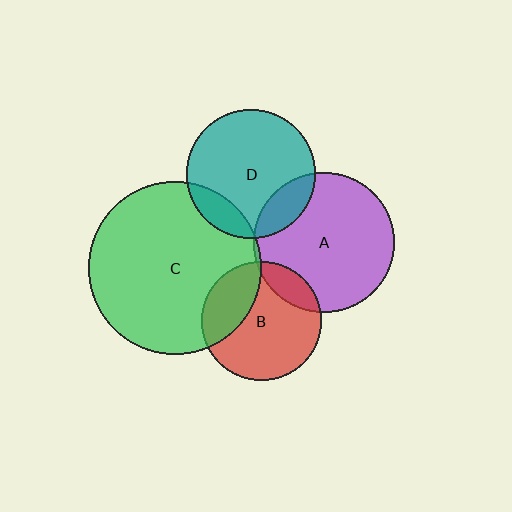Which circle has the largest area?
Circle C (green).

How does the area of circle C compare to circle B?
Approximately 2.1 times.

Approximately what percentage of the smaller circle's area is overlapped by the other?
Approximately 15%.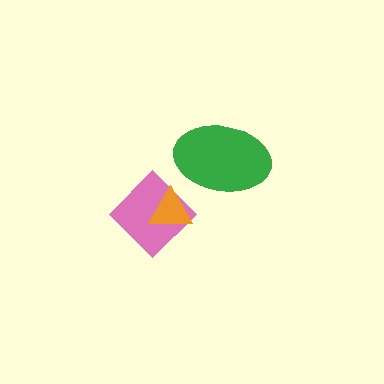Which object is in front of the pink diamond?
The orange triangle is in front of the pink diamond.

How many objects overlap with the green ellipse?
0 objects overlap with the green ellipse.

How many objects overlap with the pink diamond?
1 object overlaps with the pink diamond.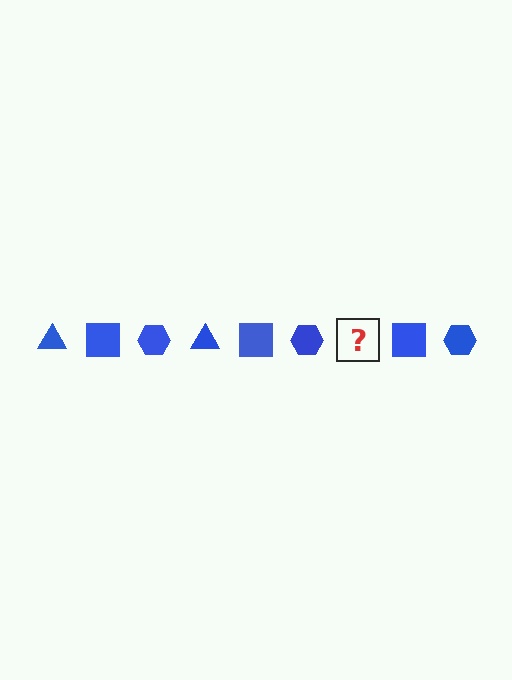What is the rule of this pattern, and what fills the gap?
The rule is that the pattern cycles through triangle, square, hexagon shapes in blue. The gap should be filled with a blue triangle.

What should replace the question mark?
The question mark should be replaced with a blue triangle.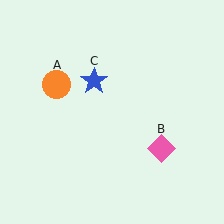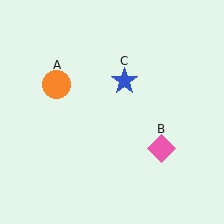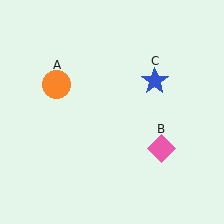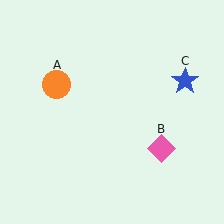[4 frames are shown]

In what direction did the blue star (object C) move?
The blue star (object C) moved right.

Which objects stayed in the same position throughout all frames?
Orange circle (object A) and pink diamond (object B) remained stationary.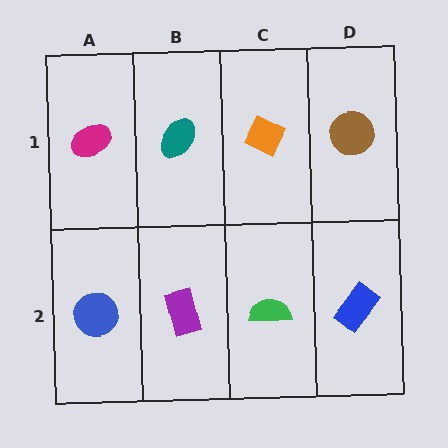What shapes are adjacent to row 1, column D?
A blue rectangle (row 2, column D), an orange diamond (row 1, column C).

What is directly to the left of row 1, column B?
A magenta ellipse.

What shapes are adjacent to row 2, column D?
A brown circle (row 1, column D), a green semicircle (row 2, column C).